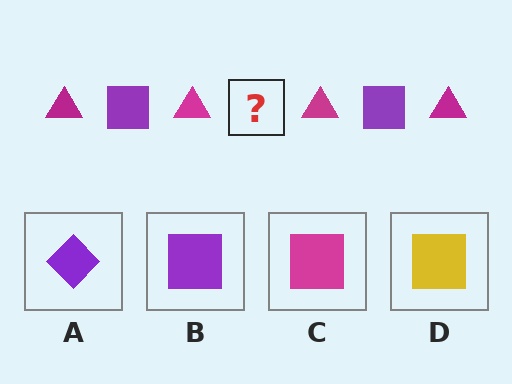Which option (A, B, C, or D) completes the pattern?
B.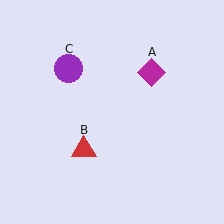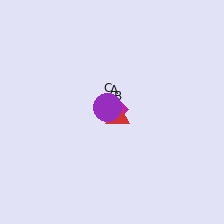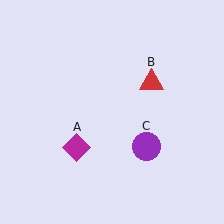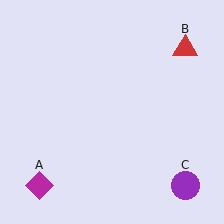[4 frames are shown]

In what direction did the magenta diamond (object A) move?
The magenta diamond (object A) moved down and to the left.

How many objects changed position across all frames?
3 objects changed position: magenta diamond (object A), red triangle (object B), purple circle (object C).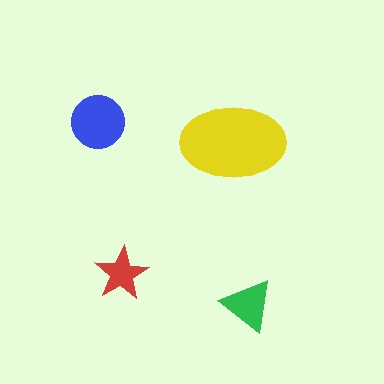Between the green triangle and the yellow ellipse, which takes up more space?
The yellow ellipse.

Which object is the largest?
The yellow ellipse.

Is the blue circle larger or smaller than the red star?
Larger.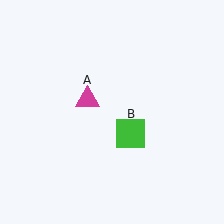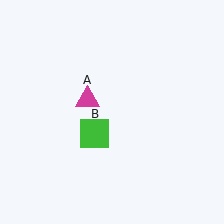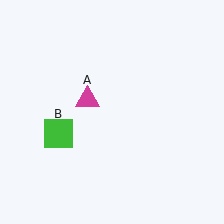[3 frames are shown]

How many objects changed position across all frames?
1 object changed position: green square (object B).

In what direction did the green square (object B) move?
The green square (object B) moved left.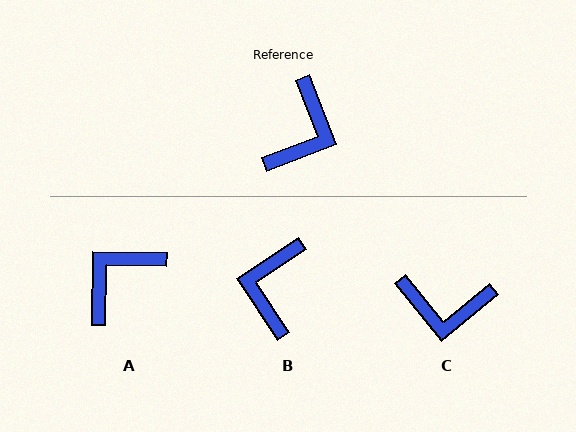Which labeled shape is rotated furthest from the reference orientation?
B, about 168 degrees away.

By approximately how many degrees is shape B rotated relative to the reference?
Approximately 168 degrees clockwise.